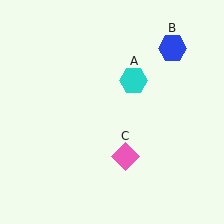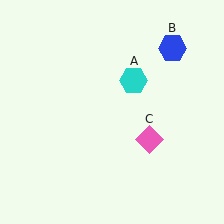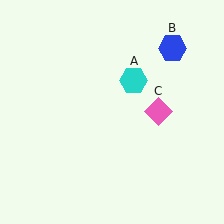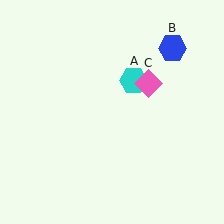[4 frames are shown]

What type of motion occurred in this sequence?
The pink diamond (object C) rotated counterclockwise around the center of the scene.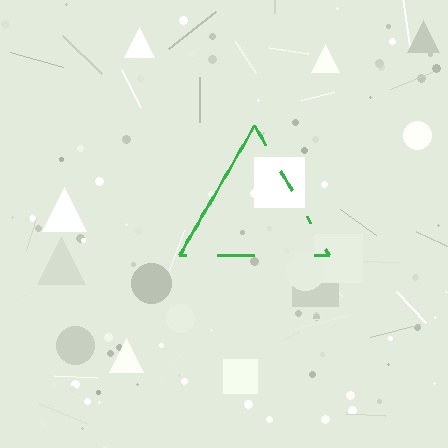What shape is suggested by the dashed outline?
The dashed outline suggests a triangle.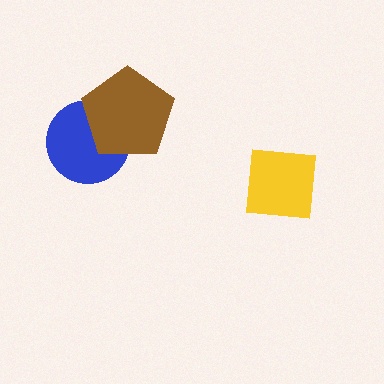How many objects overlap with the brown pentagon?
1 object overlaps with the brown pentagon.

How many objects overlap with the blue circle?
1 object overlaps with the blue circle.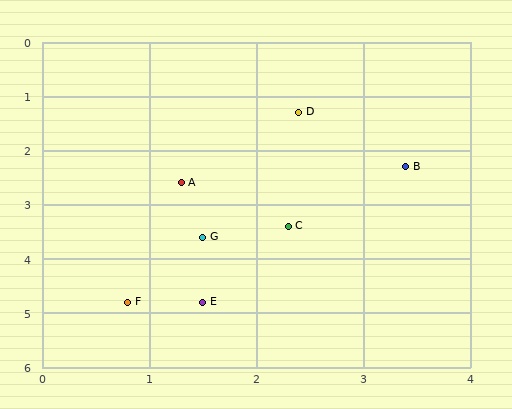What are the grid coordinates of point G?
Point G is at approximately (1.5, 3.6).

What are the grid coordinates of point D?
Point D is at approximately (2.4, 1.3).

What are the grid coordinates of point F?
Point F is at approximately (0.8, 4.8).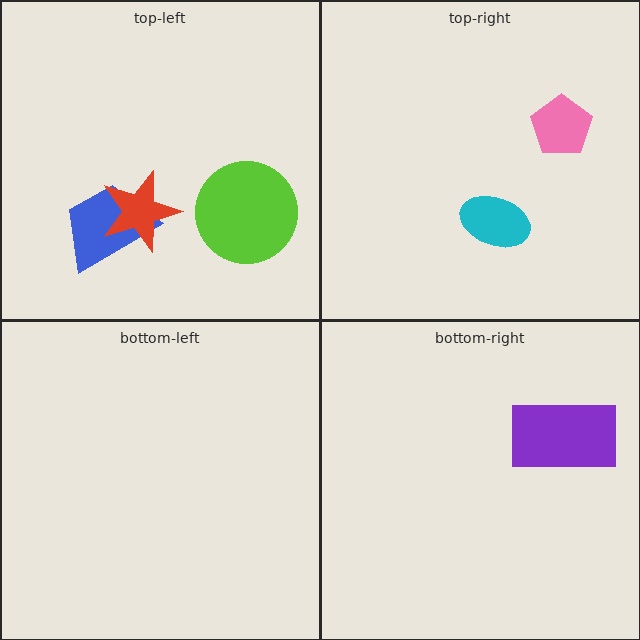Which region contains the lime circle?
The top-left region.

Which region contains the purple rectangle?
The bottom-right region.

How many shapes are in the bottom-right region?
1.